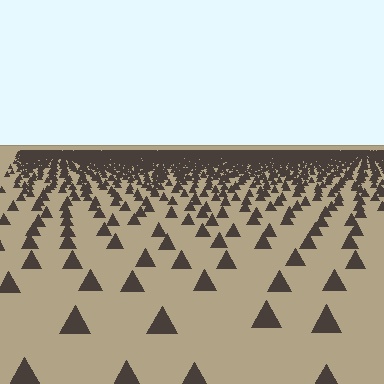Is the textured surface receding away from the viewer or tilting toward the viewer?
The surface is receding away from the viewer. Texture elements get smaller and denser toward the top.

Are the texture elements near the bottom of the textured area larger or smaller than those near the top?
Larger. Near the bottom, elements are closer to the viewer and appear at a bigger on-screen size.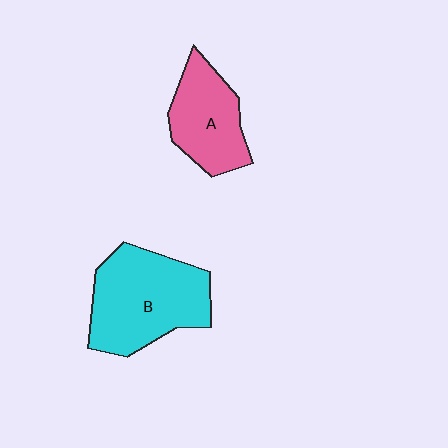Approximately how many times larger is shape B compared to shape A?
Approximately 1.5 times.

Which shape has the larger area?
Shape B (cyan).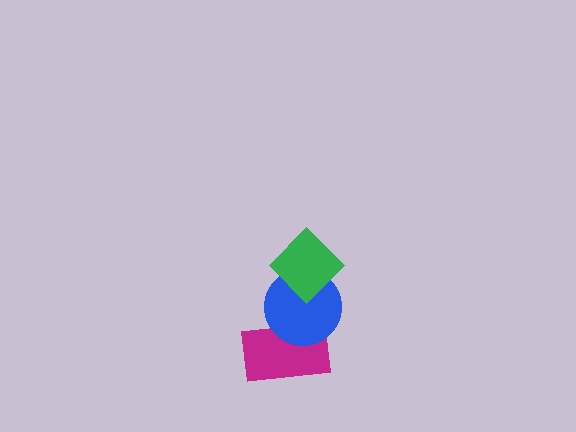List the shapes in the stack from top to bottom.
From top to bottom: the green diamond, the blue circle, the magenta rectangle.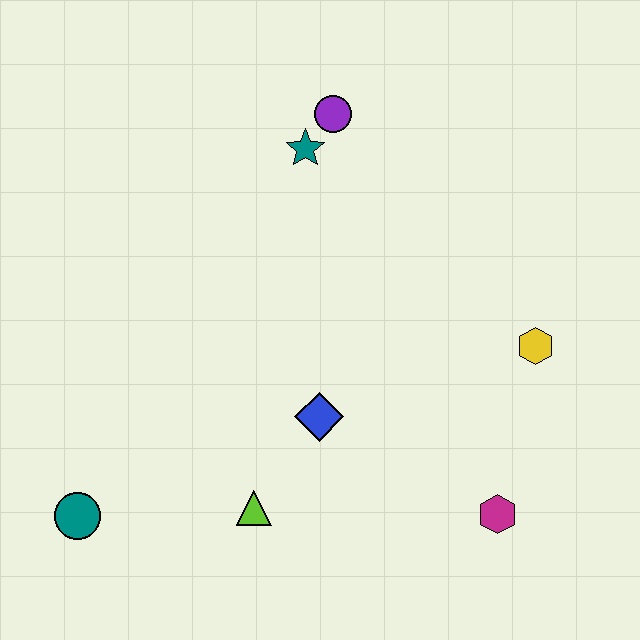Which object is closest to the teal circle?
The lime triangle is closest to the teal circle.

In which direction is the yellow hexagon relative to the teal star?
The yellow hexagon is to the right of the teal star.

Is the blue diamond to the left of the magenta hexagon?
Yes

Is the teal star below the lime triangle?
No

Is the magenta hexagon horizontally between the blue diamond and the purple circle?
No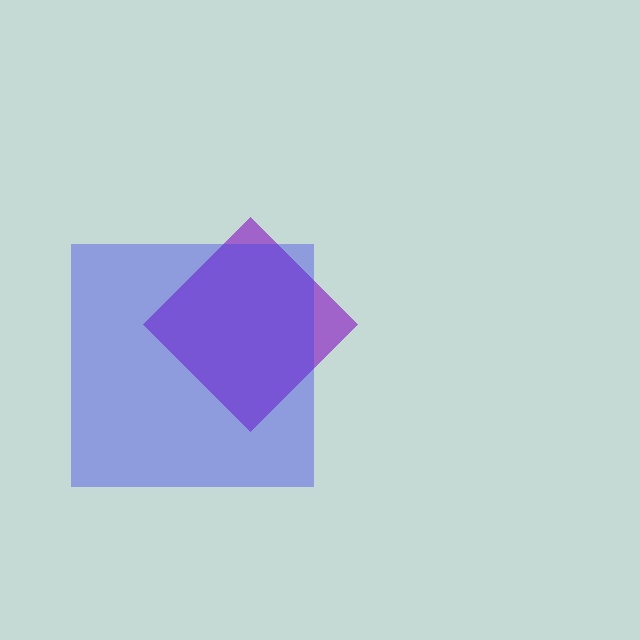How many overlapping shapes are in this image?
There are 2 overlapping shapes in the image.